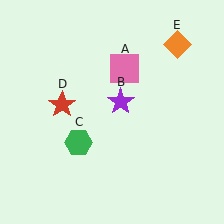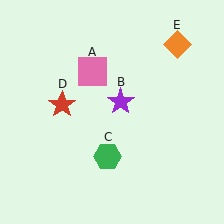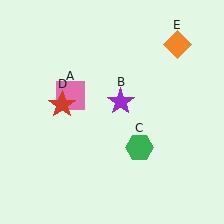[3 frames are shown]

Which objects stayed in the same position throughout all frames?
Purple star (object B) and red star (object D) and orange diamond (object E) remained stationary.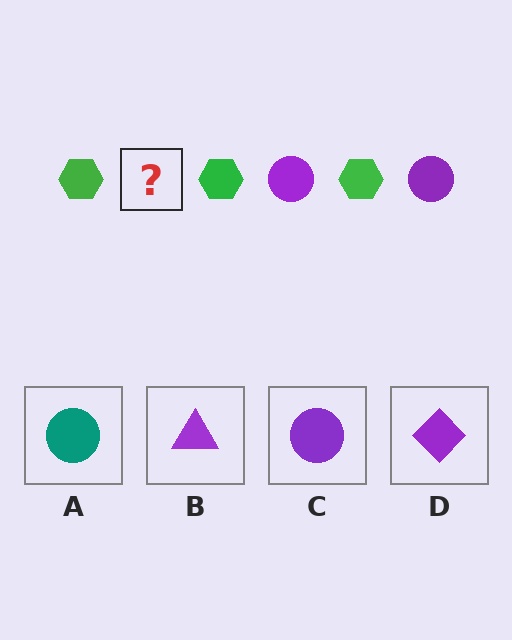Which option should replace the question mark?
Option C.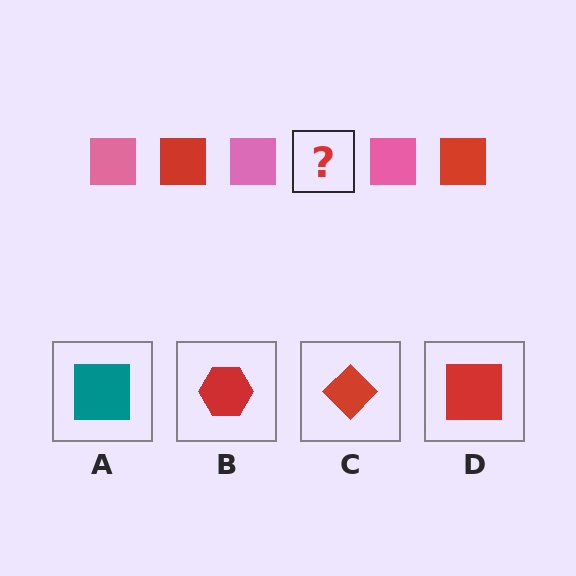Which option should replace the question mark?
Option D.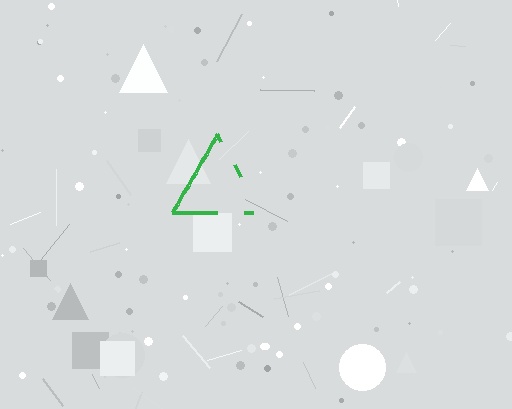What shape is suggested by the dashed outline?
The dashed outline suggests a triangle.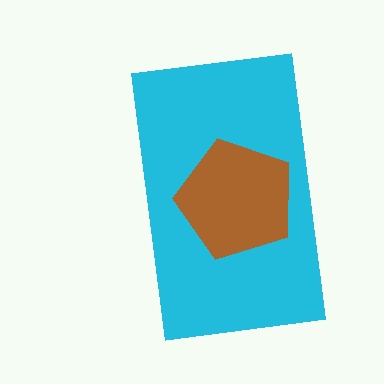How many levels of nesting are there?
2.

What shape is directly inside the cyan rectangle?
The brown pentagon.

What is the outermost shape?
The cyan rectangle.